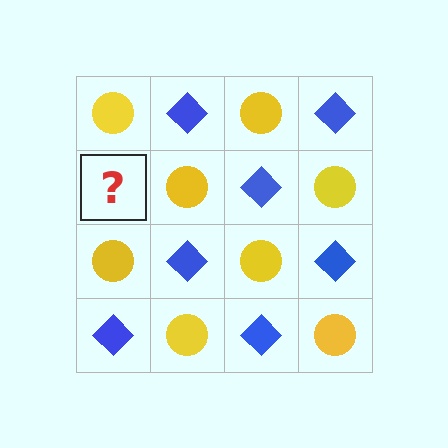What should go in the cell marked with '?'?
The missing cell should contain a blue diamond.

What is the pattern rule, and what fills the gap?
The rule is that it alternates yellow circle and blue diamond in a checkerboard pattern. The gap should be filled with a blue diamond.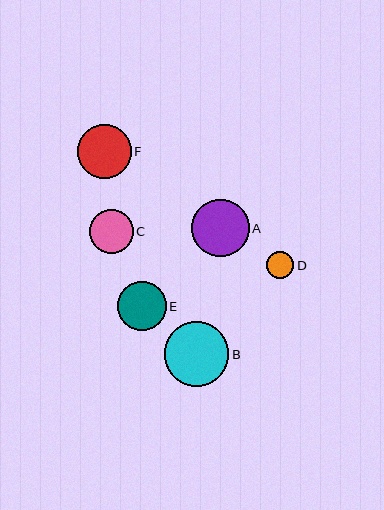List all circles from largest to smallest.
From largest to smallest: B, A, F, E, C, D.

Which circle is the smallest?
Circle D is the smallest with a size of approximately 28 pixels.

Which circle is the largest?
Circle B is the largest with a size of approximately 64 pixels.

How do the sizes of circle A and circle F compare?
Circle A and circle F are approximately the same size.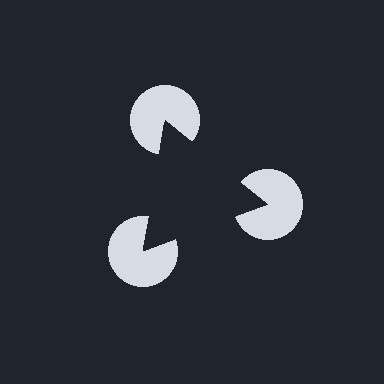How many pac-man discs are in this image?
There are 3 — one at each vertex of the illusory triangle.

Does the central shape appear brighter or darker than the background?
It typically appears slightly darker than the background, even though no actual brightness change is drawn.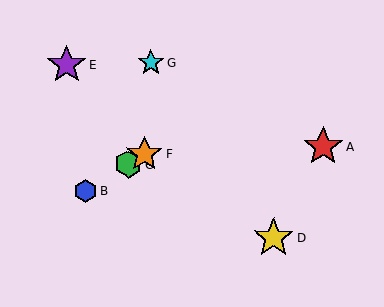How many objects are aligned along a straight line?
3 objects (B, C, F) are aligned along a straight line.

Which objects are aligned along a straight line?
Objects B, C, F are aligned along a straight line.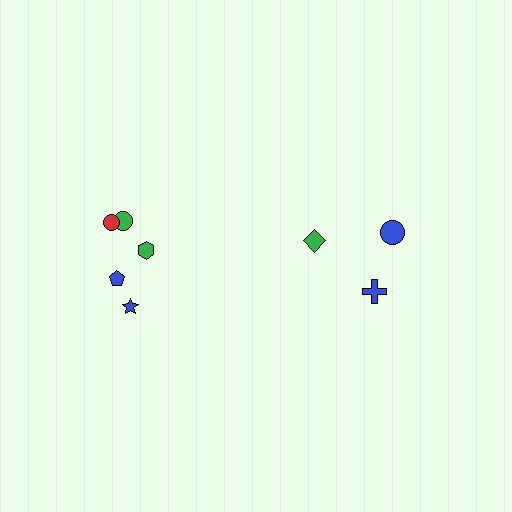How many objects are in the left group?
There are 5 objects.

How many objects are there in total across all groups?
There are 8 objects.